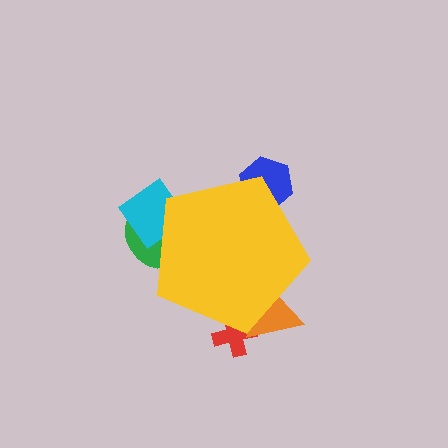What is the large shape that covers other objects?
A yellow pentagon.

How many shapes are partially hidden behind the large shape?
5 shapes are partially hidden.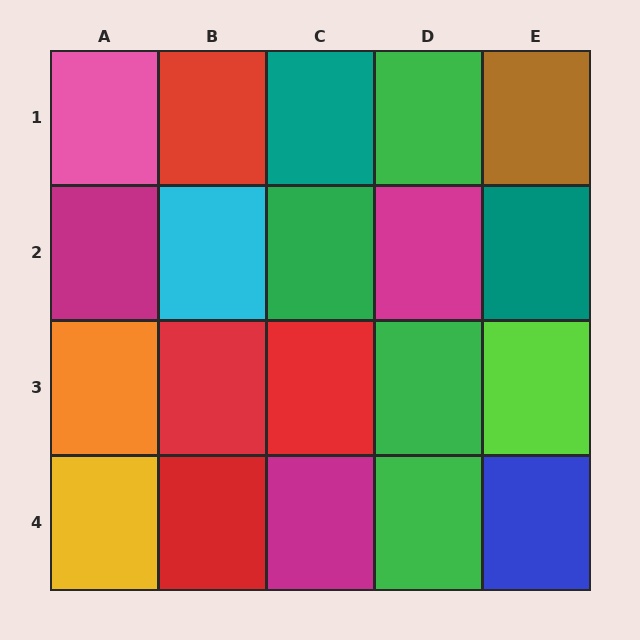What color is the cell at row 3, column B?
Red.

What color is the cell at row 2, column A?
Magenta.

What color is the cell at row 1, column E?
Brown.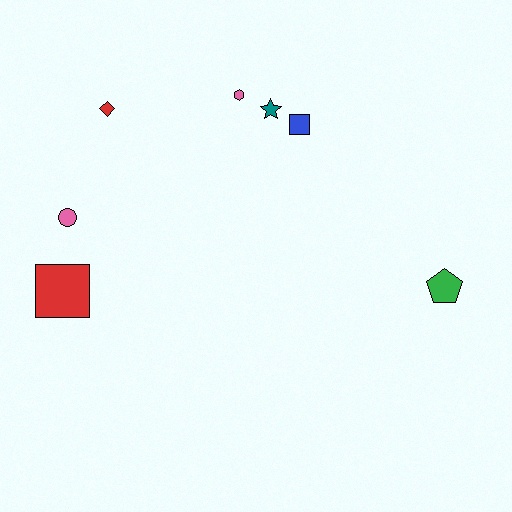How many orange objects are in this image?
There are no orange objects.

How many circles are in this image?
There is 1 circle.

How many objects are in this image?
There are 7 objects.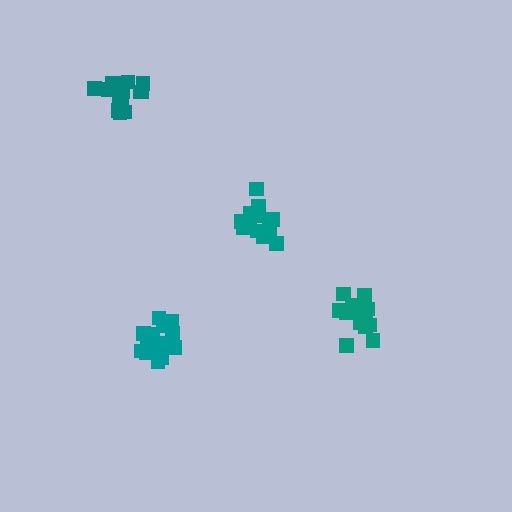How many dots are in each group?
Group 1: 17 dots, Group 2: 13 dots, Group 3: 14 dots, Group 4: 13 dots (57 total).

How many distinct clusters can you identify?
There are 4 distinct clusters.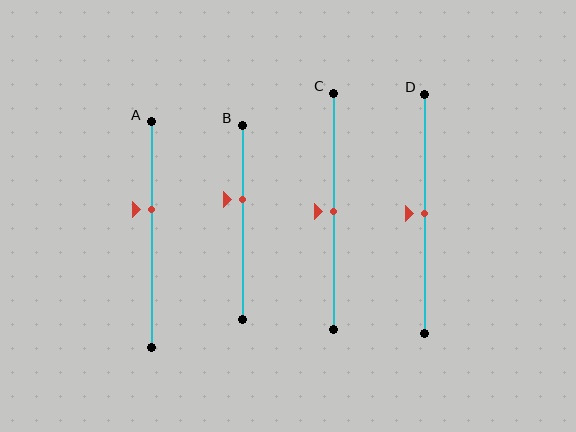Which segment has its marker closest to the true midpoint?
Segment C has its marker closest to the true midpoint.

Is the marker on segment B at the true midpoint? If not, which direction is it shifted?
No, the marker on segment B is shifted upward by about 12% of the segment length.